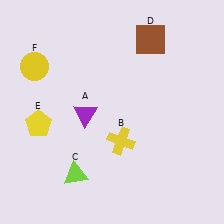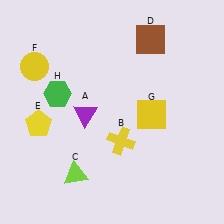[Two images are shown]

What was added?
A yellow square (G), a green hexagon (H) were added in Image 2.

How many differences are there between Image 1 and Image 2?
There are 2 differences between the two images.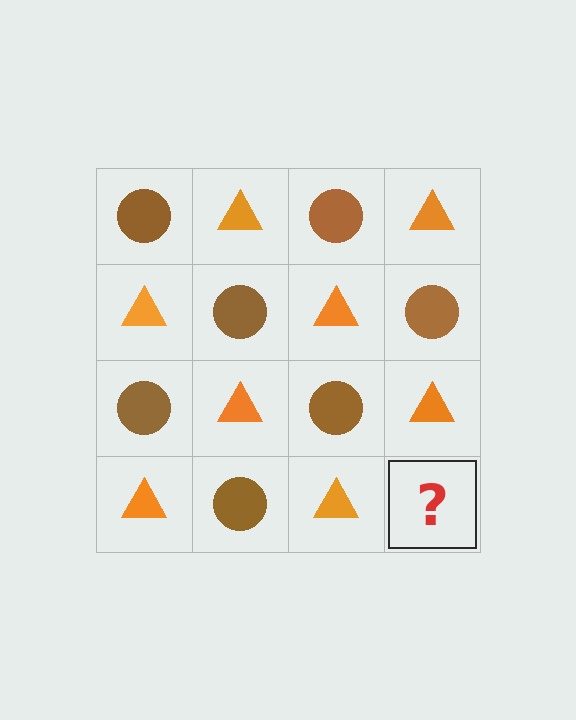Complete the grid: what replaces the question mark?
The question mark should be replaced with a brown circle.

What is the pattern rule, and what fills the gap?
The rule is that it alternates brown circle and orange triangle in a checkerboard pattern. The gap should be filled with a brown circle.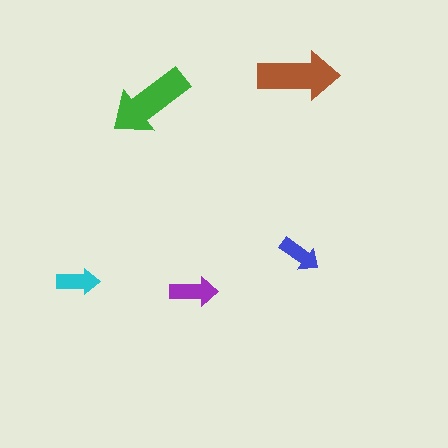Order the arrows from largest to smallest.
the green one, the brown one, the purple one, the cyan one, the blue one.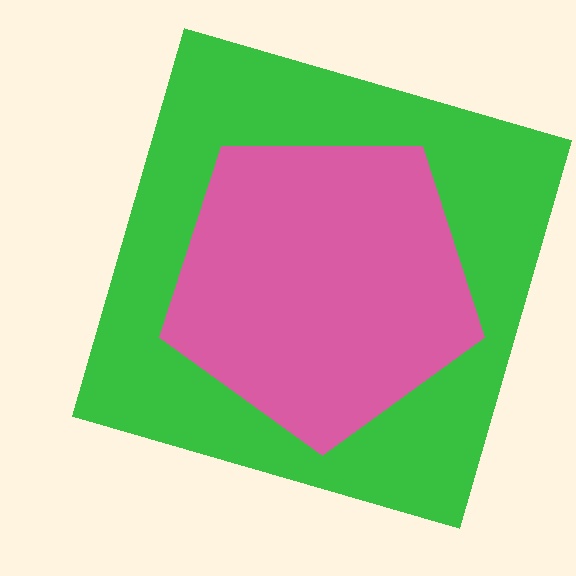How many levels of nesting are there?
2.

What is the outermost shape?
The green square.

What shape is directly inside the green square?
The pink pentagon.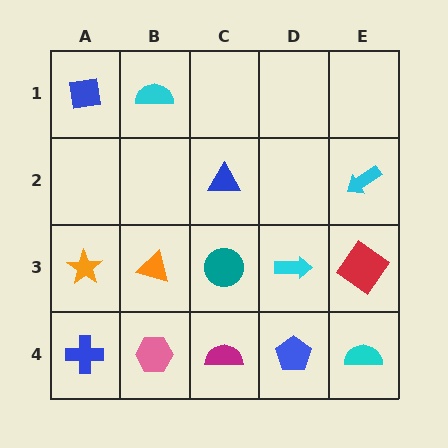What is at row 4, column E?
A cyan semicircle.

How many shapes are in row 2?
2 shapes.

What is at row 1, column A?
A blue square.